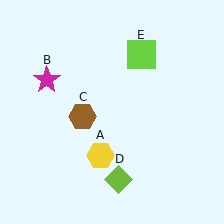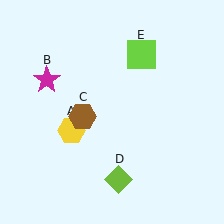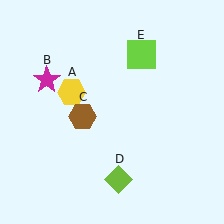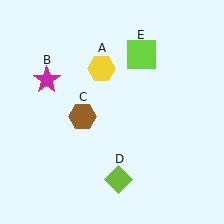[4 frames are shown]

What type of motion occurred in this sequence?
The yellow hexagon (object A) rotated clockwise around the center of the scene.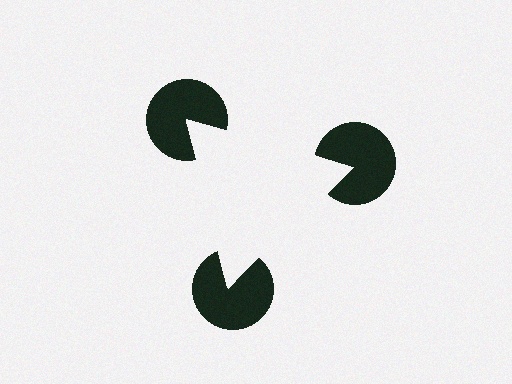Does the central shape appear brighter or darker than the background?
It typically appears slightly brighter than the background, even though no actual brightness change is drawn.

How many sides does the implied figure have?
3 sides.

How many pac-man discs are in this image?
There are 3 — one at each vertex of the illusory triangle.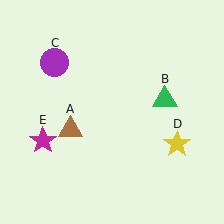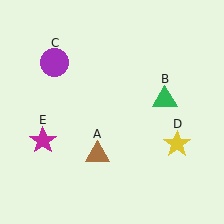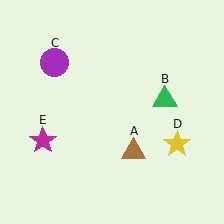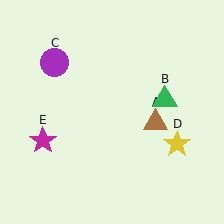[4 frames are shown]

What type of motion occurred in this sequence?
The brown triangle (object A) rotated counterclockwise around the center of the scene.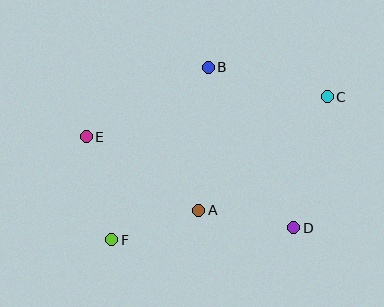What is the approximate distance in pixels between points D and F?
The distance between D and F is approximately 183 pixels.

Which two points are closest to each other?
Points A and F are closest to each other.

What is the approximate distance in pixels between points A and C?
The distance between A and C is approximately 172 pixels.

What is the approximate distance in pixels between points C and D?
The distance between C and D is approximately 135 pixels.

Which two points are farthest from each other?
Points C and F are farthest from each other.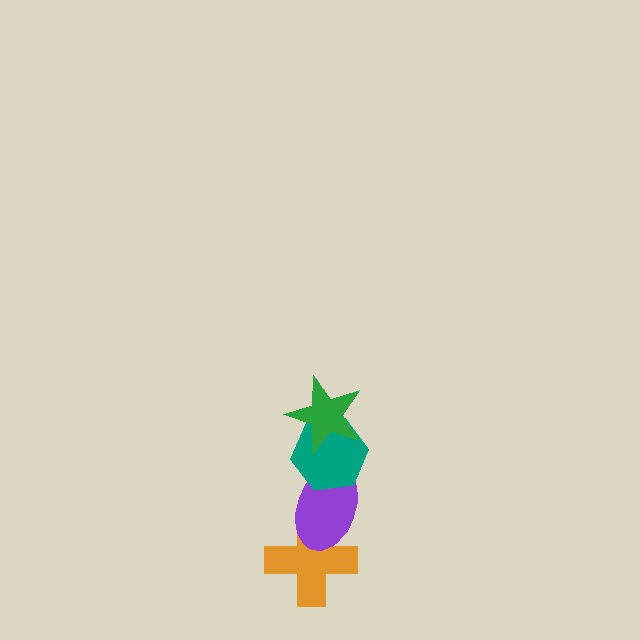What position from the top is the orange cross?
The orange cross is 4th from the top.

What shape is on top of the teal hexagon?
The green star is on top of the teal hexagon.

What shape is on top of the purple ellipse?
The teal hexagon is on top of the purple ellipse.